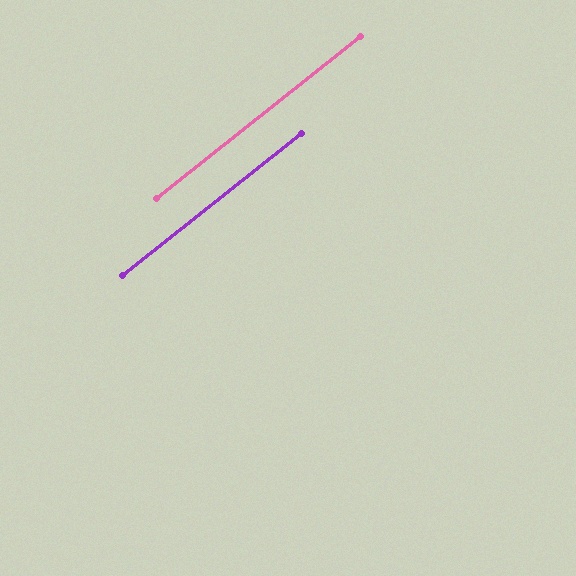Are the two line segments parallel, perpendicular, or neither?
Parallel — their directions differ by only 0.1°.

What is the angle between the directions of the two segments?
Approximately 0 degrees.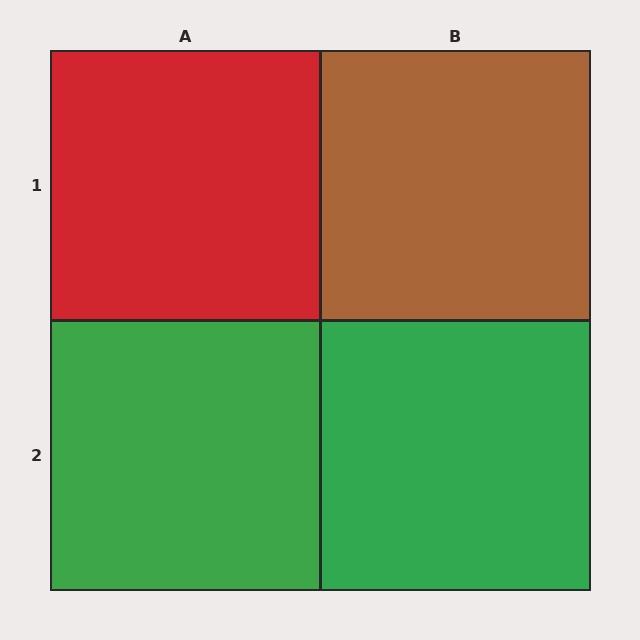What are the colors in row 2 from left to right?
Green, green.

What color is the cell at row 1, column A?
Red.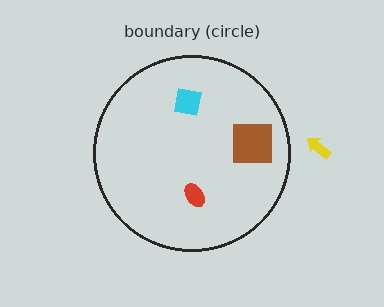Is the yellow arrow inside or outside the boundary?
Outside.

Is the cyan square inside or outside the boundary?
Inside.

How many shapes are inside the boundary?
3 inside, 1 outside.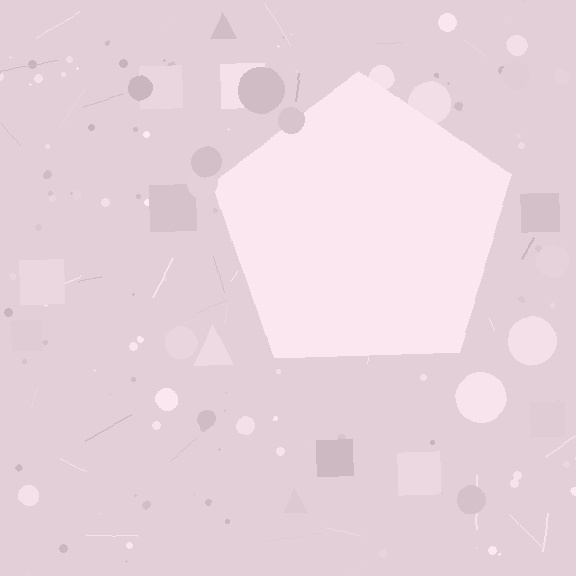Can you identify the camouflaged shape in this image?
The camouflaged shape is a pentagon.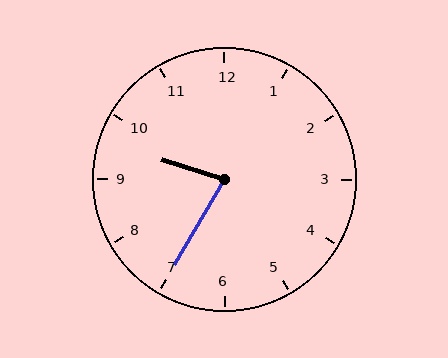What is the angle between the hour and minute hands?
Approximately 78 degrees.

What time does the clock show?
9:35.